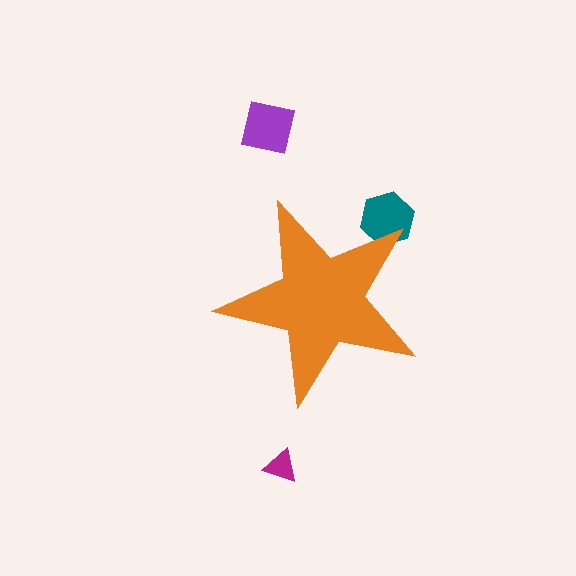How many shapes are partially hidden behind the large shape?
1 shape is partially hidden.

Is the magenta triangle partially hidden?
No, the magenta triangle is fully visible.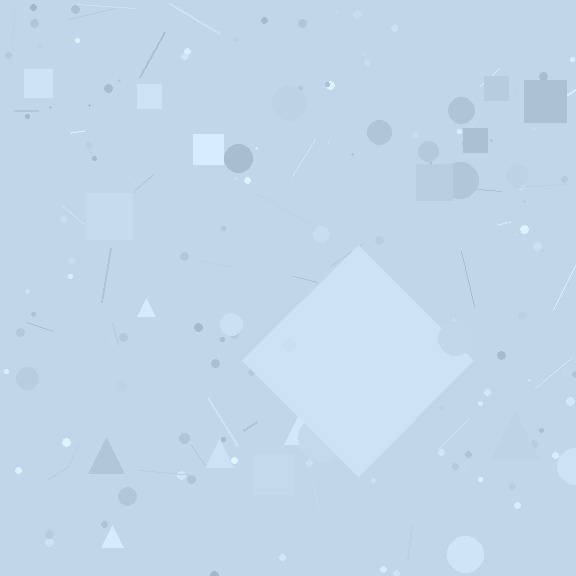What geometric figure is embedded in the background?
A diamond is embedded in the background.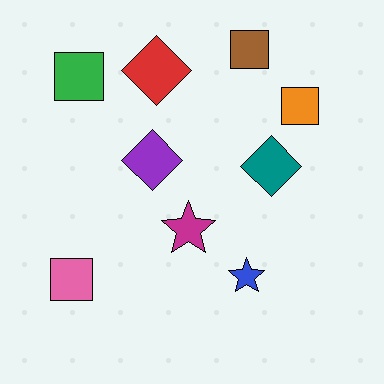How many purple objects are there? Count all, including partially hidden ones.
There is 1 purple object.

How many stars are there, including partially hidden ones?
There are 2 stars.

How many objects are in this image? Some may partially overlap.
There are 9 objects.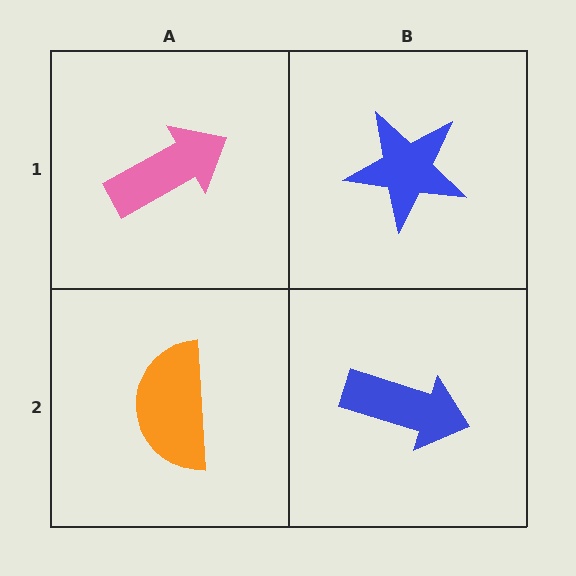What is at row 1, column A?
A pink arrow.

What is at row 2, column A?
An orange semicircle.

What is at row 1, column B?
A blue star.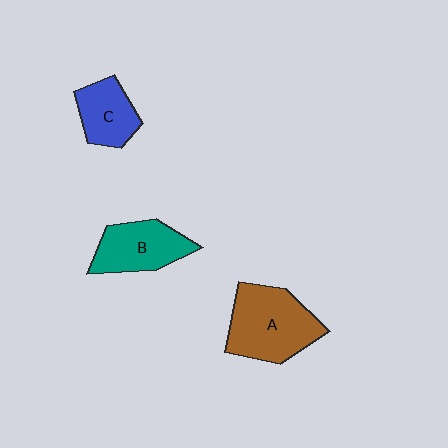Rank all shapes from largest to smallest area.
From largest to smallest: A (brown), B (teal), C (blue).